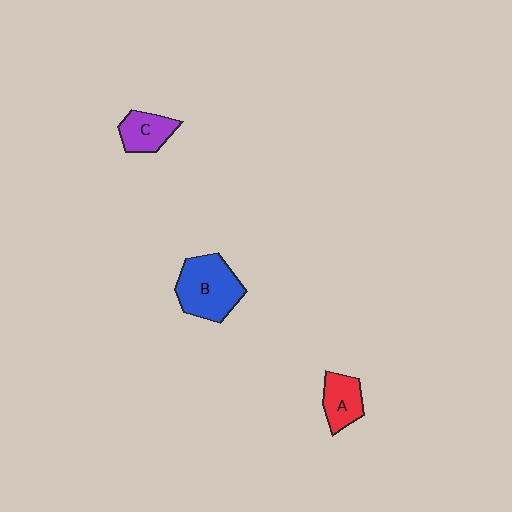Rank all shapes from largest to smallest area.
From largest to smallest: B (blue), A (red), C (purple).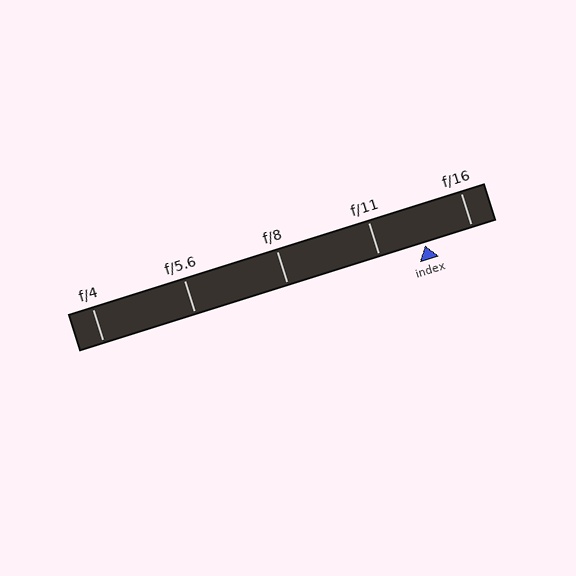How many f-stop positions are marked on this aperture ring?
There are 5 f-stop positions marked.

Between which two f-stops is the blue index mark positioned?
The index mark is between f/11 and f/16.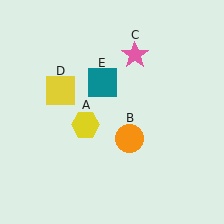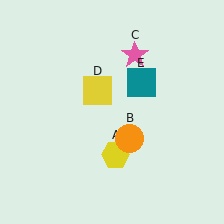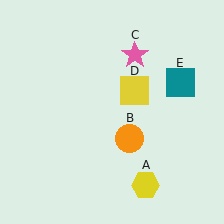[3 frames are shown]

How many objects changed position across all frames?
3 objects changed position: yellow hexagon (object A), yellow square (object D), teal square (object E).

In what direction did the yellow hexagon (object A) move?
The yellow hexagon (object A) moved down and to the right.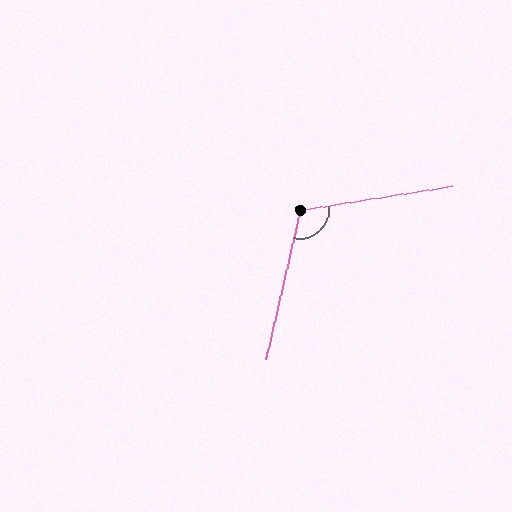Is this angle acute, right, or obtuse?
It is obtuse.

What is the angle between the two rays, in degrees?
Approximately 112 degrees.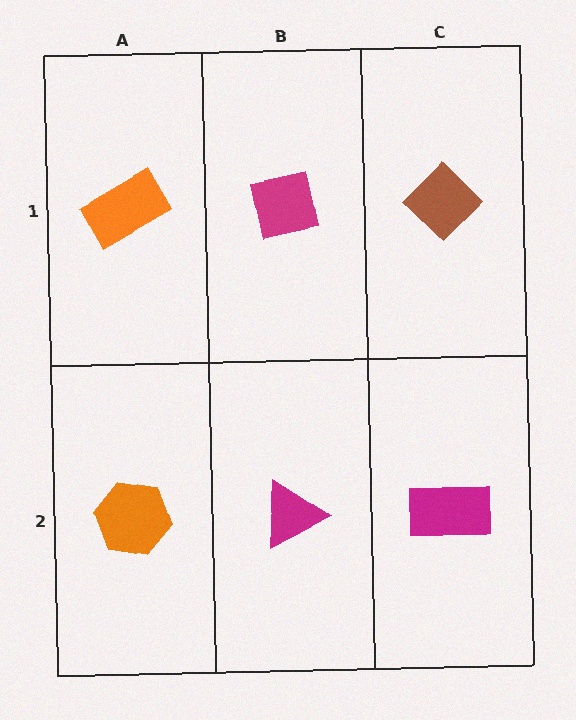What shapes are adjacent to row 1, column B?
A magenta triangle (row 2, column B), an orange rectangle (row 1, column A), a brown diamond (row 1, column C).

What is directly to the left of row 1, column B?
An orange rectangle.